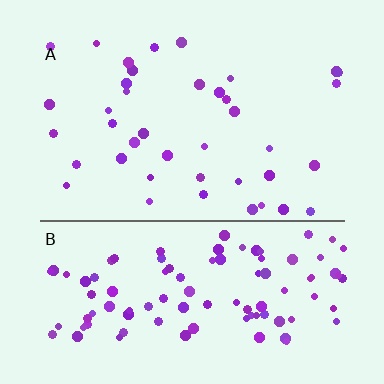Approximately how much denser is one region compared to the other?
Approximately 2.7× — region B over region A.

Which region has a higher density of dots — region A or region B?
B (the bottom).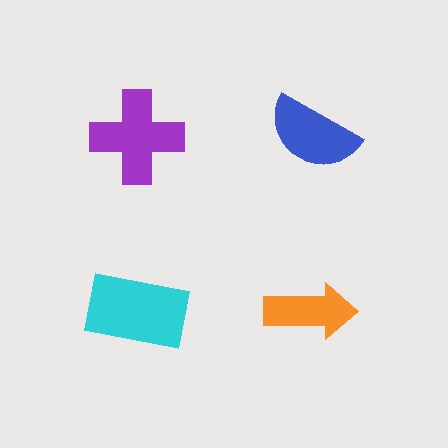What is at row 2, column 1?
A cyan rectangle.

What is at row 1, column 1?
A purple cross.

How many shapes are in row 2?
2 shapes.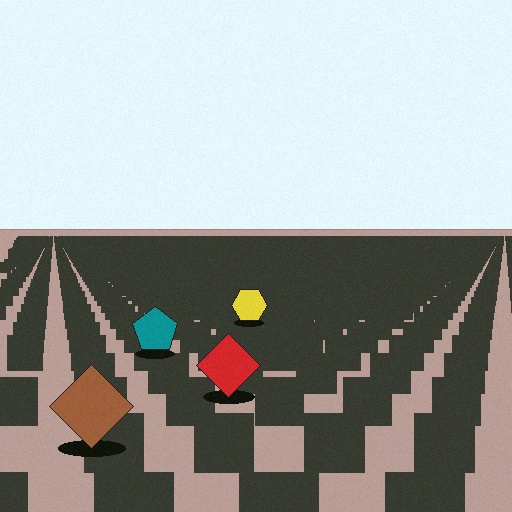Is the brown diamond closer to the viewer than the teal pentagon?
Yes. The brown diamond is closer — you can tell from the texture gradient: the ground texture is coarser near it.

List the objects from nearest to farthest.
From nearest to farthest: the brown diamond, the red diamond, the teal pentagon, the yellow hexagon.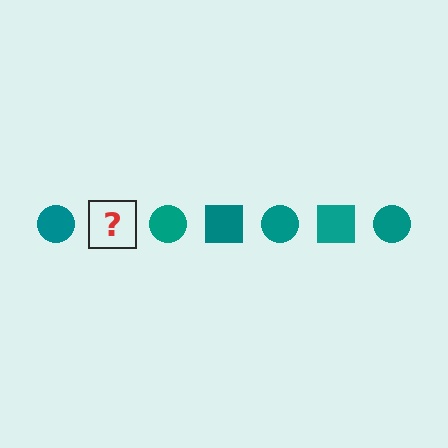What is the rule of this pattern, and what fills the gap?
The rule is that the pattern cycles through circle, square shapes in teal. The gap should be filled with a teal square.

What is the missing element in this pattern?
The missing element is a teal square.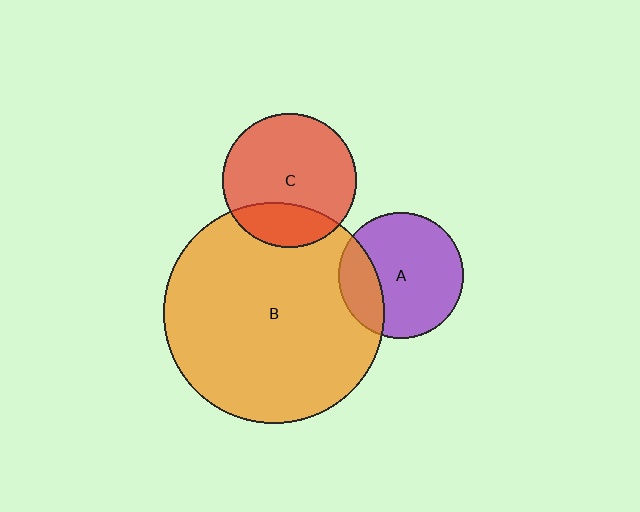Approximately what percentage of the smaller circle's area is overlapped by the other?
Approximately 25%.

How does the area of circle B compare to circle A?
Approximately 3.1 times.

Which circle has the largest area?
Circle B (orange).